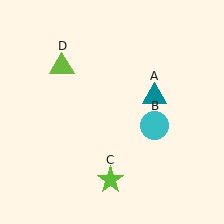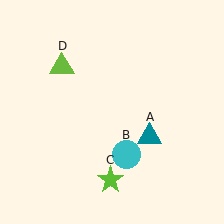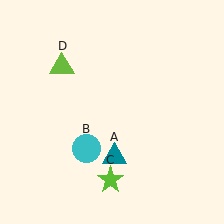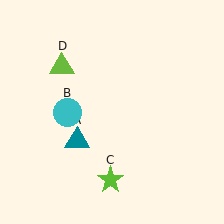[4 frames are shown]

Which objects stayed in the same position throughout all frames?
Lime star (object C) and lime triangle (object D) remained stationary.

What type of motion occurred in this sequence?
The teal triangle (object A), cyan circle (object B) rotated clockwise around the center of the scene.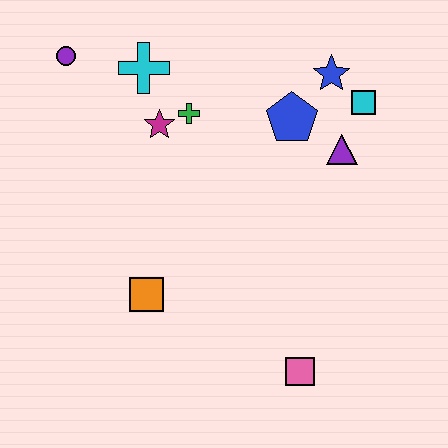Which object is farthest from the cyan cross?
The pink square is farthest from the cyan cross.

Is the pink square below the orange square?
Yes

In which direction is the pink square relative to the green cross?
The pink square is below the green cross.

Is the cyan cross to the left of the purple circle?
No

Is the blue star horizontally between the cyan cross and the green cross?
No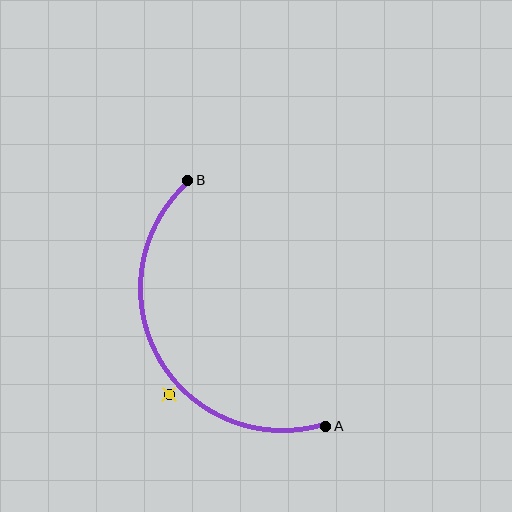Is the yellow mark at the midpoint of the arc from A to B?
No — the yellow mark does not lie on the arc at all. It sits slightly outside the curve.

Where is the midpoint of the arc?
The arc midpoint is the point on the curve farthest from the straight line joining A and B. It sits to the left of that line.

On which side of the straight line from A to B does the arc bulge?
The arc bulges to the left of the straight line connecting A and B.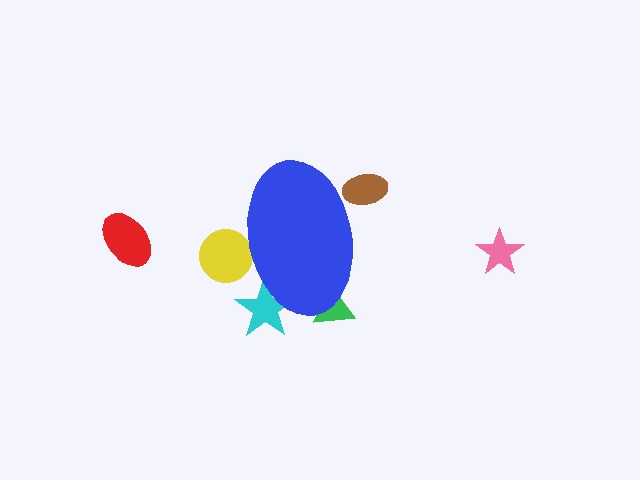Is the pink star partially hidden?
No, the pink star is fully visible.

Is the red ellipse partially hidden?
No, the red ellipse is fully visible.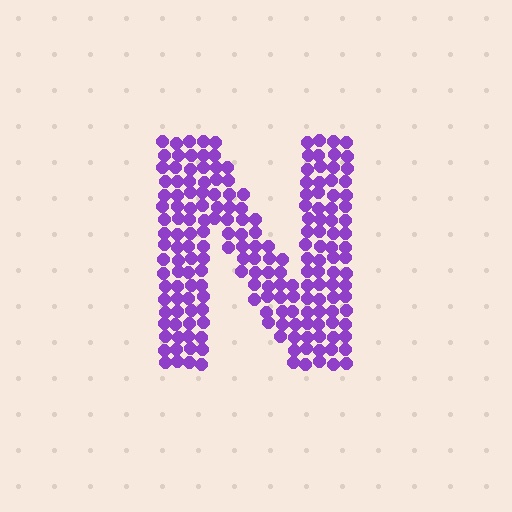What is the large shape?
The large shape is the letter N.